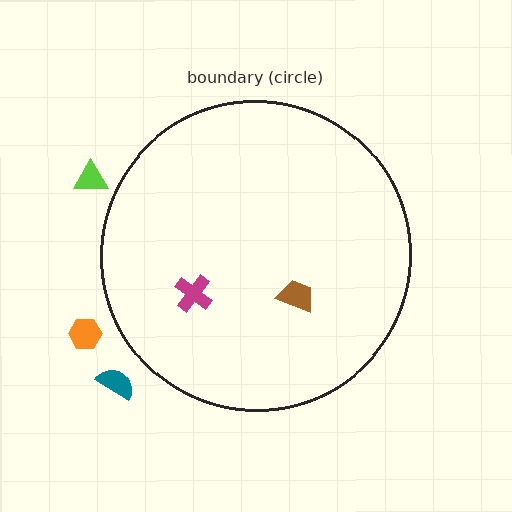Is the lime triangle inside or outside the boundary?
Outside.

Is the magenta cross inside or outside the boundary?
Inside.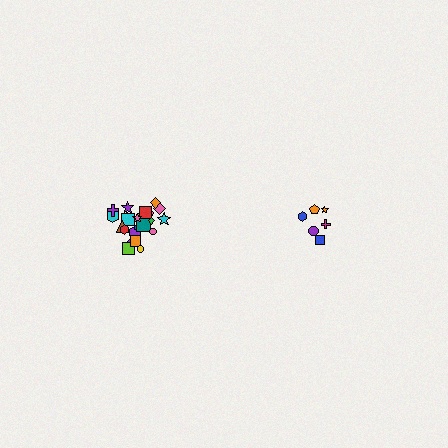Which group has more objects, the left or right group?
The left group.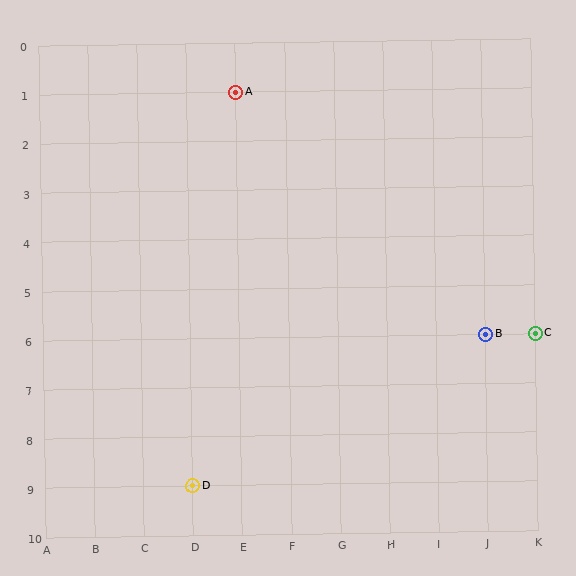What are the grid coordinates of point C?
Point C is at grid coordinates (K, 6).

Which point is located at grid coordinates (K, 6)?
Point C is at (K, 6).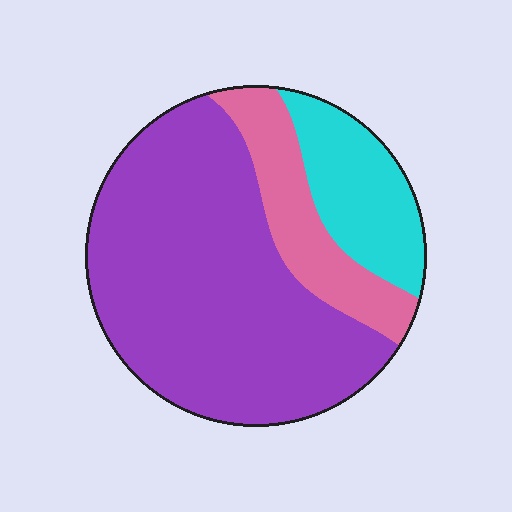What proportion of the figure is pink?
Pink covers roughly 15% of the figure.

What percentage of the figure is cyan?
Cyan covers roughly 20% of the figure.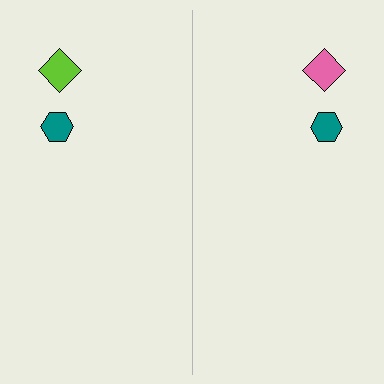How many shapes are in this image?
There are 4 shapes in this image.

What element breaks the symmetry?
The pink diamond on the right side breaks the symmetry — its mirror counterpart is lime.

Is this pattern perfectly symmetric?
No, the pattern is not perfectly symmetric. The pink diamond on the right side breaks the symmetry — its mirror counterpart is lime.